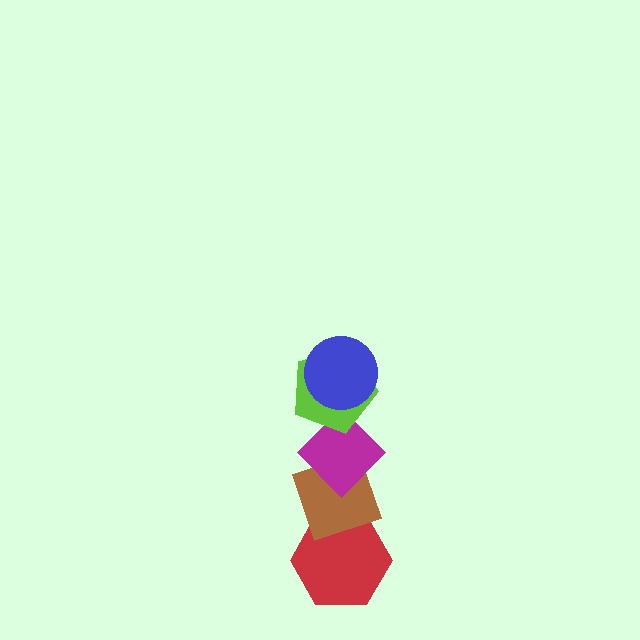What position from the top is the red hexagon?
The red hexagon is 5th from the top.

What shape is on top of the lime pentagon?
The blue circle is on top of the lime pentagon.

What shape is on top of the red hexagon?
The brown diamond is on top of the red hexagon.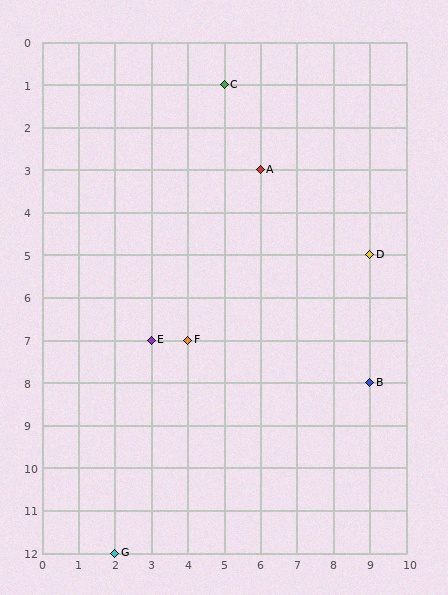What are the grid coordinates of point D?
Point D is at grid coordinates (9, 5).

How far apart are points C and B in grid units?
Points C and B are 4 columns and 7 rows apart (about 8.1 grid units diagonally).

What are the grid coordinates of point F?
Point F is at grid coordinates (4, 7).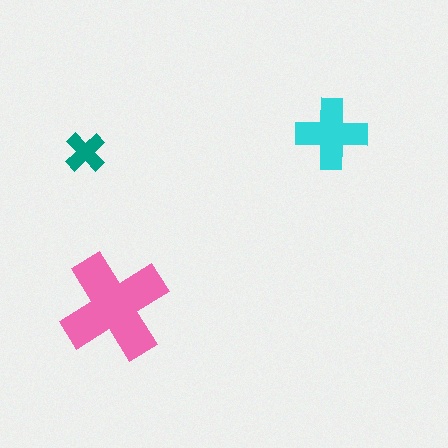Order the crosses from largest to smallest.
the pink one, the cyan one, the teal one.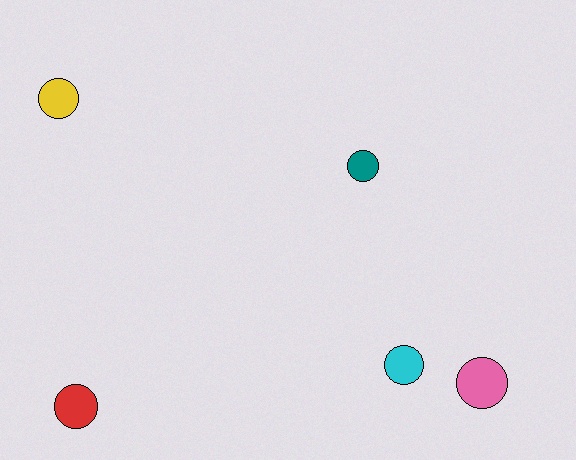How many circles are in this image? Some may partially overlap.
There are 5 circles.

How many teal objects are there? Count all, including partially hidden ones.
There is 1 teal object.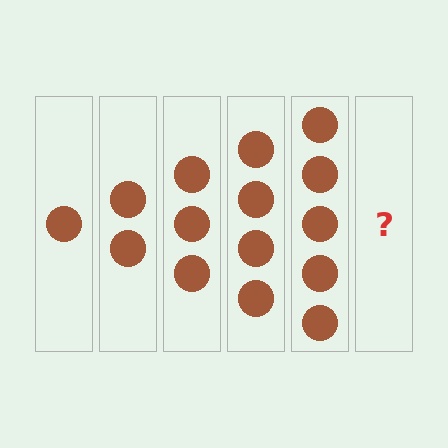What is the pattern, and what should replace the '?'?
The pattern is that each step adds one more circle. The '?' should be 6 circles.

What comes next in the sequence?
The next element should be 6 circles.